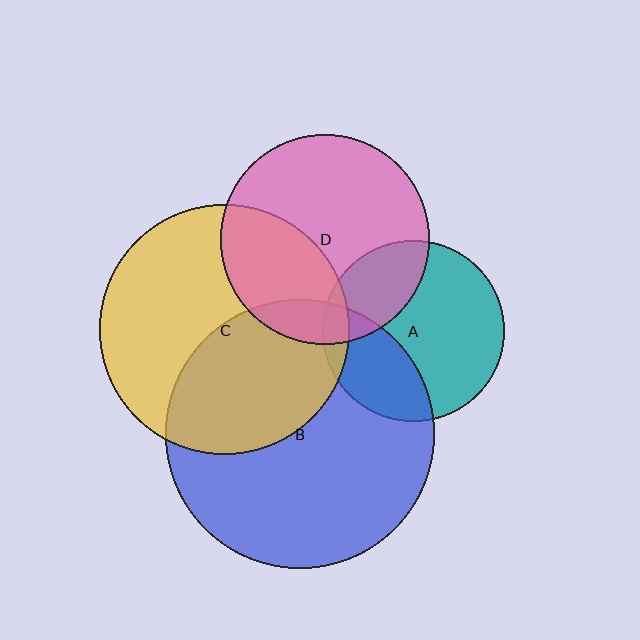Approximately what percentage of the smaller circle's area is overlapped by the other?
Approximately 30%.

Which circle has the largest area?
Circle B (blue).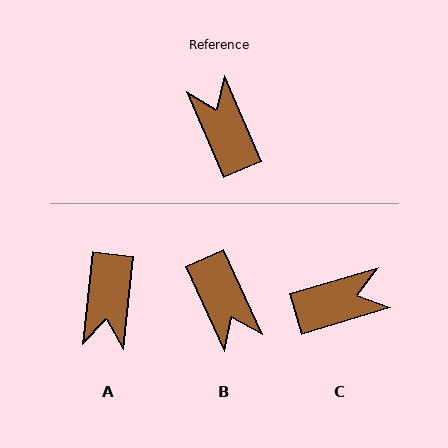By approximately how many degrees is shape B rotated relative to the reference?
Approximately 179 degrees clockwise.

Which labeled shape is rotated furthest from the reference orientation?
B, about 179 degrees away.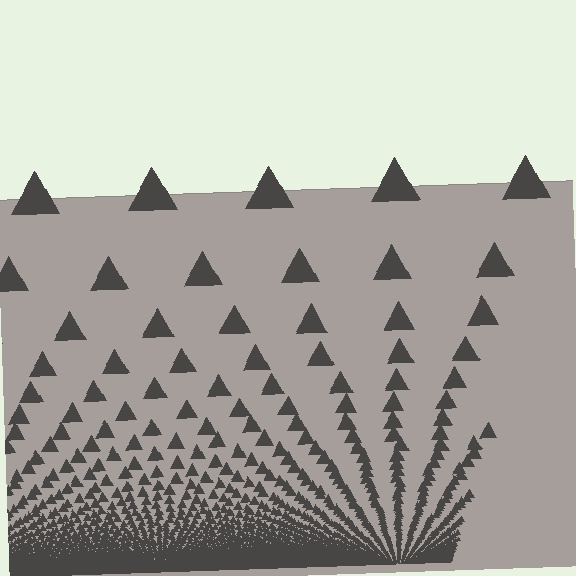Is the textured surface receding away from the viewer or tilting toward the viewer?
The surface appears to tilt toward the viewer. Texture elements get larger and sparser toward the top.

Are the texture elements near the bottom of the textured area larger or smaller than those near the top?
Smaller. The gradient is inverted — elements near the bottom are smaller and denser.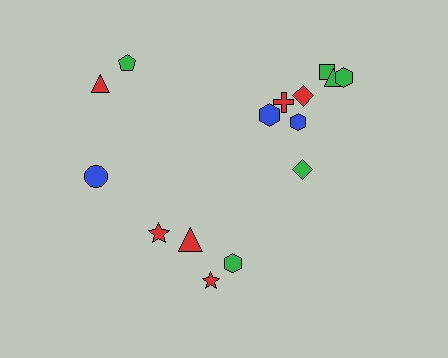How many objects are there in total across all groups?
There are 15 objects.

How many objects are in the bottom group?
There are 4 objects.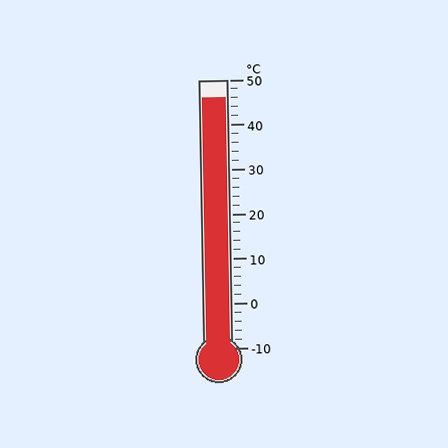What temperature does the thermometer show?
The thermometer shows approximately 46°C.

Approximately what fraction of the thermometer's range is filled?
The thermometer is filled to approximately 95% of its range.